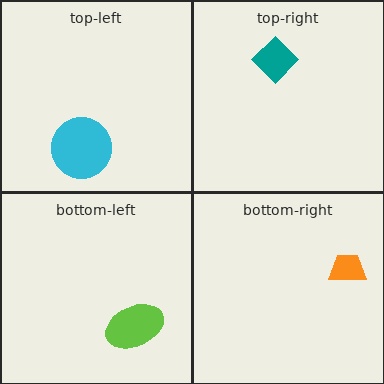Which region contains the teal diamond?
The top-right region.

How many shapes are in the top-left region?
1.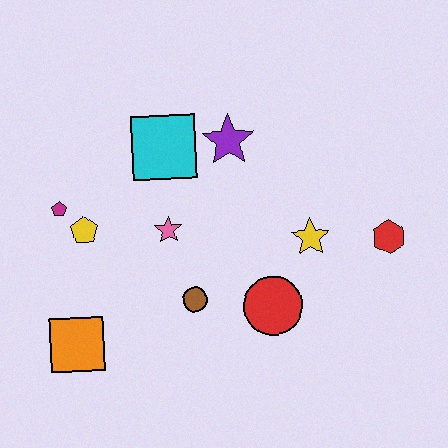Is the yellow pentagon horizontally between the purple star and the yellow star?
No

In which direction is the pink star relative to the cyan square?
The pink star is below the cyan square.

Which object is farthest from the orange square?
The red hexagon is farthest from the orange square.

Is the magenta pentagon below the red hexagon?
No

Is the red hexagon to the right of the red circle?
Yes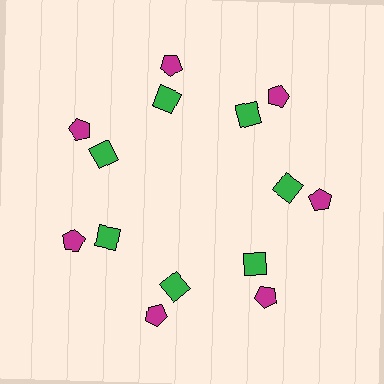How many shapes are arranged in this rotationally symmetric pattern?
There are 14 shapes, arranged in 7 groups of 2.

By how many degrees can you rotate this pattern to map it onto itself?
The pattern maps onto itself every 51 degrees of rotation.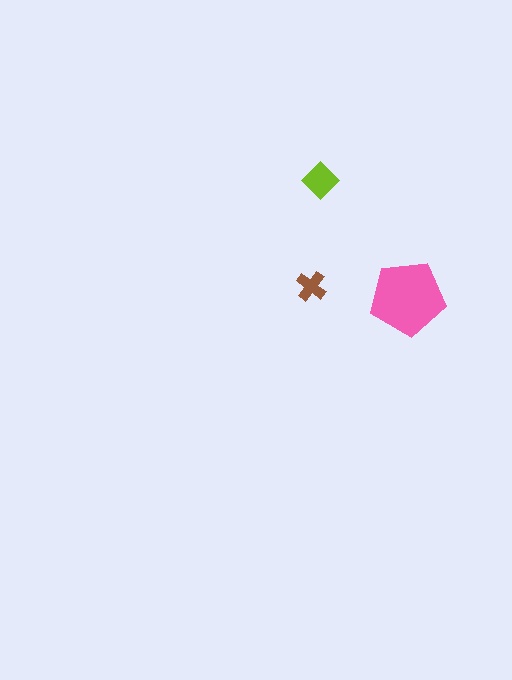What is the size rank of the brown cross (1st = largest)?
3rd.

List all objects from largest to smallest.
The pink pentagon, the lime diamond, the brown cross.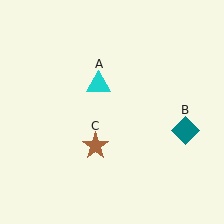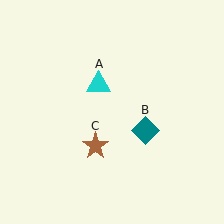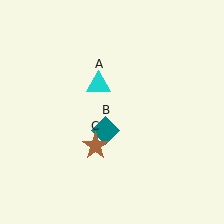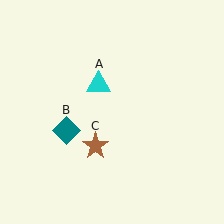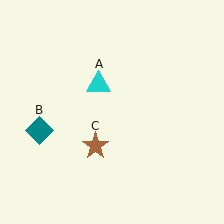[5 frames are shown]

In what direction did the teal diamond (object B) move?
The teal diamond (object B) moved left.